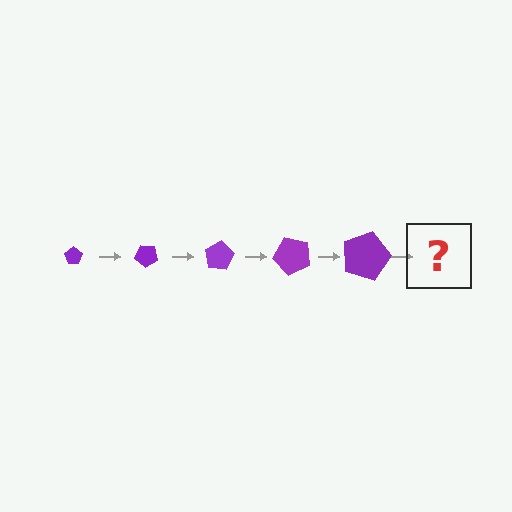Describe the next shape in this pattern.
It should be a pentagon, larger than the previous one and rotated 200 degrees from the start.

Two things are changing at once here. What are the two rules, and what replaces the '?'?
The two rules are that the pentagon grows larger each step and it rotates 40 degrees each step. The '?' should be a pentagon, larger than the previous one and rotated 200 degrees from the start.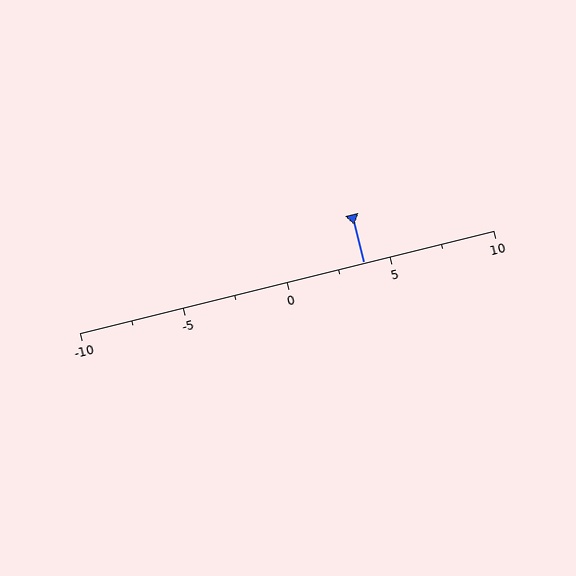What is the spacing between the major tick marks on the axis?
The major ticks are spaced 5 apart.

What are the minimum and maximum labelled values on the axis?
The axis runs from -10 to 10.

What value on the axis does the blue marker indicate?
The marker indicates approximately 3.8.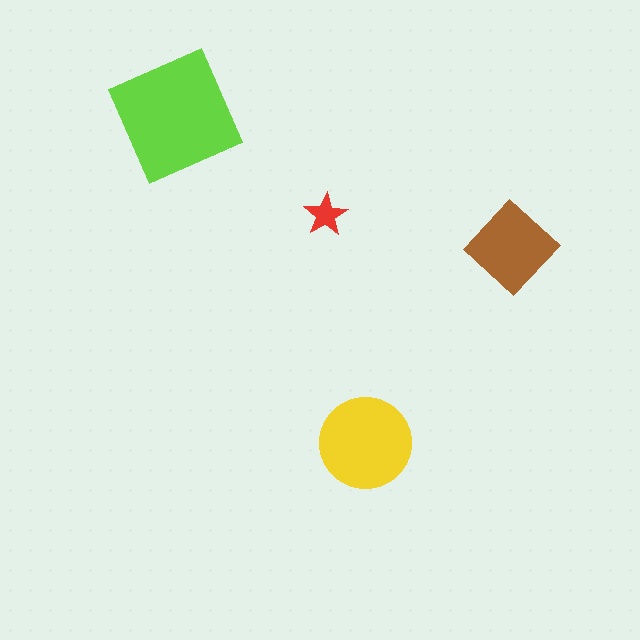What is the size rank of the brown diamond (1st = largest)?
3rd.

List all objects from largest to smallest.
The lime square, the yellow circle, the brown diamond, the red star.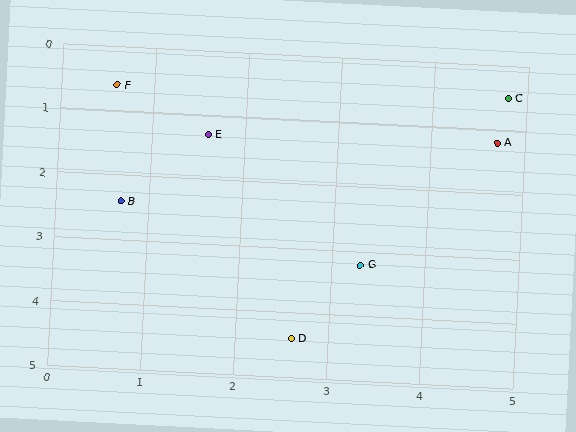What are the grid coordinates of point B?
Point B is at approximately (0.7, 2.4).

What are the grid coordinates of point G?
Point G is at approximately (3.3, 3.2).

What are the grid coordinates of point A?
Point A is at approximately (4.7, 1.2).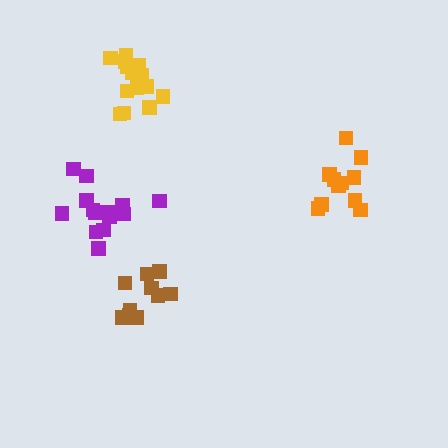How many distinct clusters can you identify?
There are 4 distinct clusters.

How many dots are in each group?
Group 1: 14 dots, Group 2: 14 dots, Group 3: 10 dots, Group 4: 11 dots (49 total).